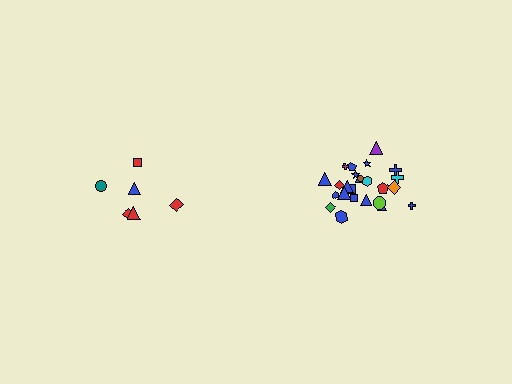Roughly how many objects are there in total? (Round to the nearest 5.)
Roughly 30 objects in total.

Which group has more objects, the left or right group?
The right group.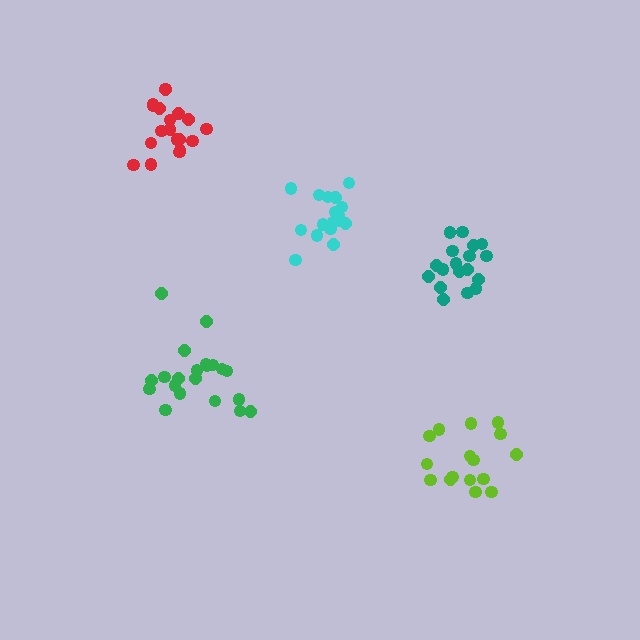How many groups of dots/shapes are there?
There are 5 groups.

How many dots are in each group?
Group 1: 19 dots, Group 2: 16 dots, Group 3: 19 dots, Group 4: 21 dots, Group 5: 17 dots (92 total).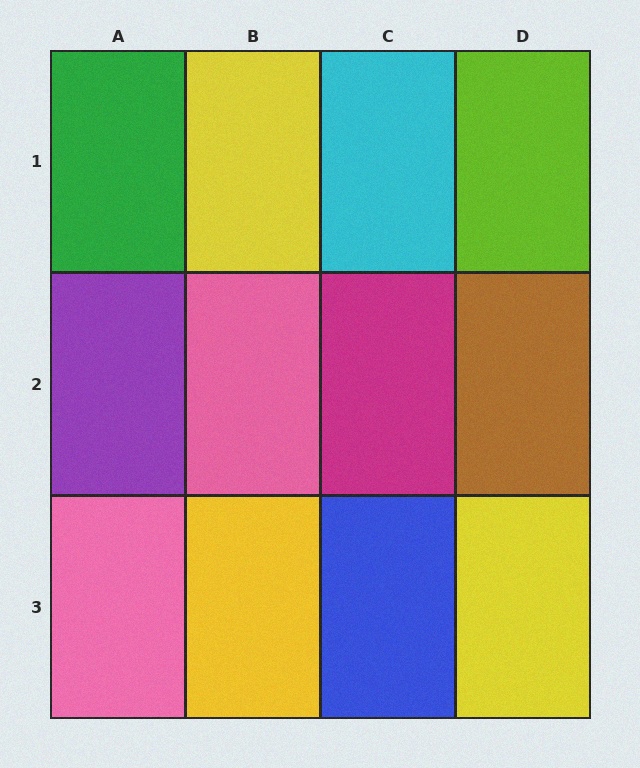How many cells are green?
1 cell is green.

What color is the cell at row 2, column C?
Magenta.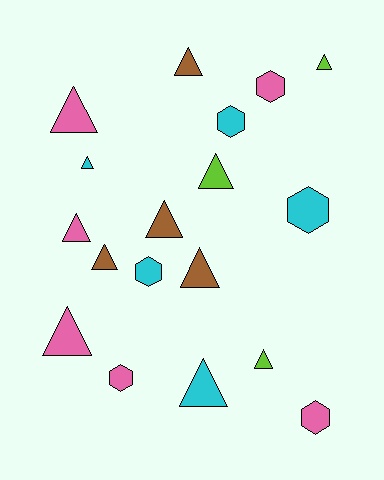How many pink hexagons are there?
There are 3 pink hexagons.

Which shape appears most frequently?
Triangle, with 12 objects.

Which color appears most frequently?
Pink, with 6 objects.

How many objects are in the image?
There are 18 objects.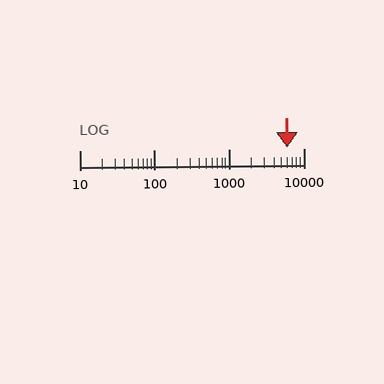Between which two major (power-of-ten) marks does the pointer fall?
The pointer is between 1000 and 10000.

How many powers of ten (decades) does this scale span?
The scale spans 3 decades, from 10 to 10000.